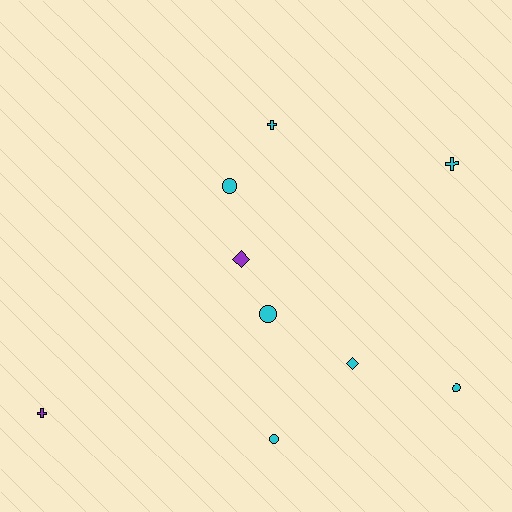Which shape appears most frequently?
Circle, with 4 objects.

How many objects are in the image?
There are 9 objects.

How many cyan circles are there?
There are 4 cyan circles.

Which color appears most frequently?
Cyan, with 7 objects.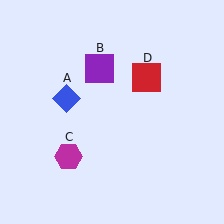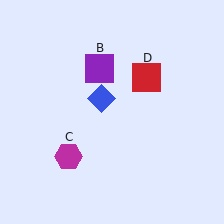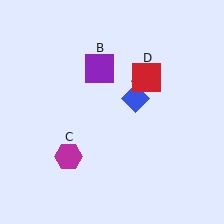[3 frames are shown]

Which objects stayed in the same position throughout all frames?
Purple square (object B) and magenta hexagon (object C) and red square (object D) remained stationary.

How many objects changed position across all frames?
1 object changed position: blue diamond (object A).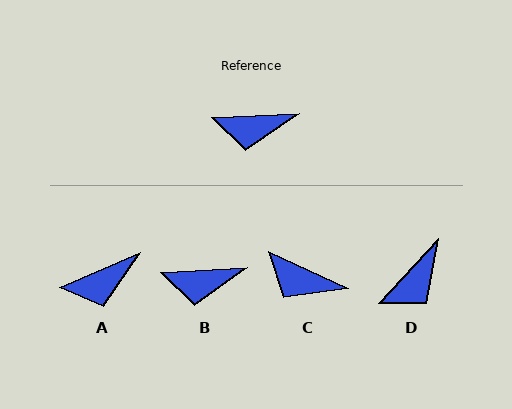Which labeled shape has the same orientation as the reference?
B.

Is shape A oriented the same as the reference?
No, it is off by about 21 degrees.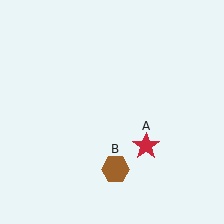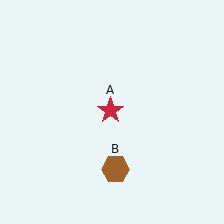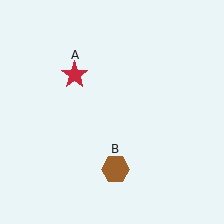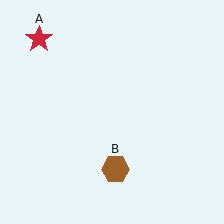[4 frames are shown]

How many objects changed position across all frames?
1 object changed position: red star (object A).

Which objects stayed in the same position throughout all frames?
Brown hexagon (object B) remained stationary.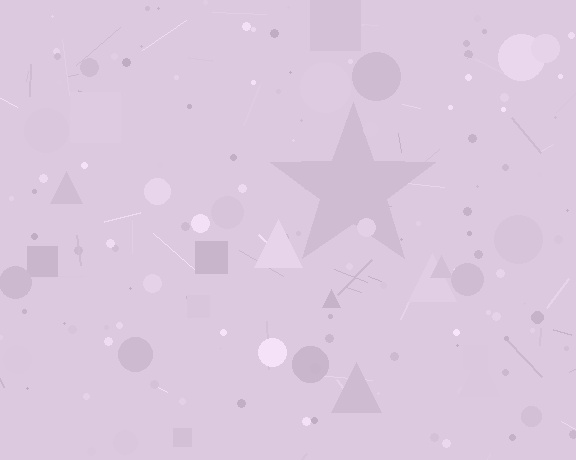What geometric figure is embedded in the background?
A star is embedded in the background.